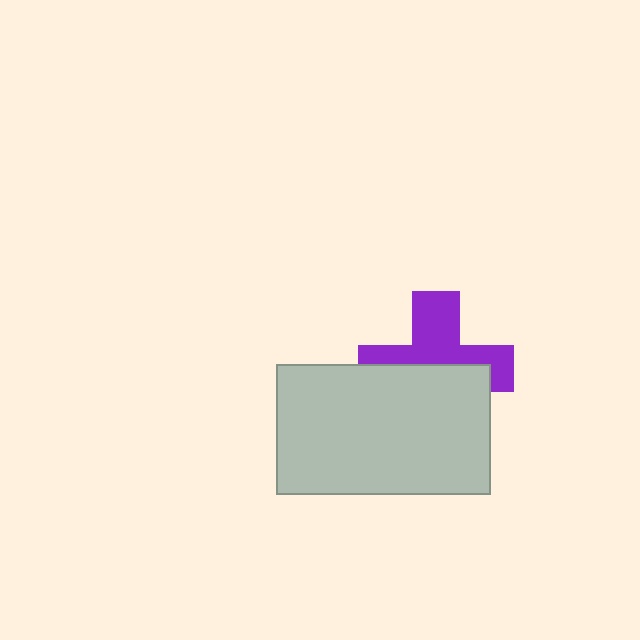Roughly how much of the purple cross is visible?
About half of it is visible (roughly 48%).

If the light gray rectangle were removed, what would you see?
You would see the complete purple cross.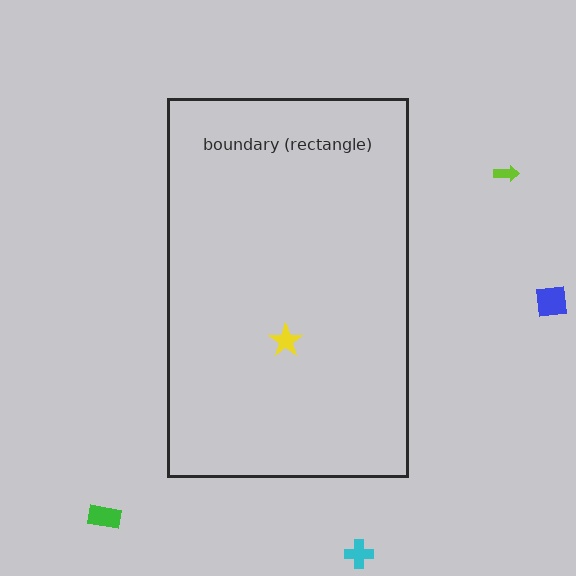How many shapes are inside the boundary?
1 inside, 4 outside.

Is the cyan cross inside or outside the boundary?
Outside.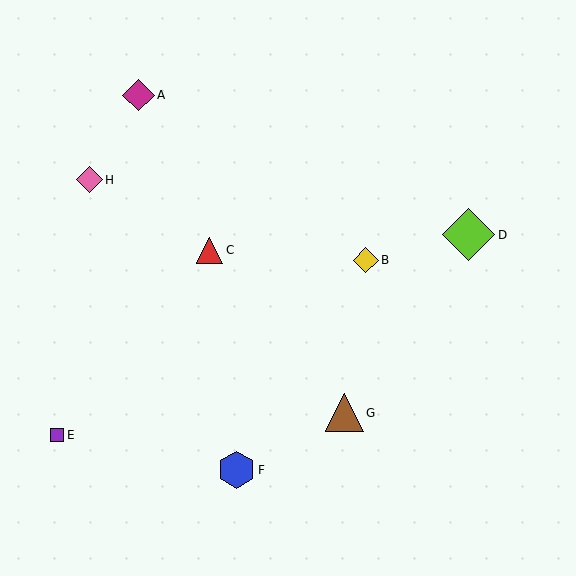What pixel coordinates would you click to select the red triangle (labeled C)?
Click at (209, 250) to select the red triangle C.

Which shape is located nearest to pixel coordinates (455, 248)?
The lime diamond (labeled D) at (469, 235) is nearest to that location.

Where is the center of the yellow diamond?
The center of the yellow diamond is at (366, 260).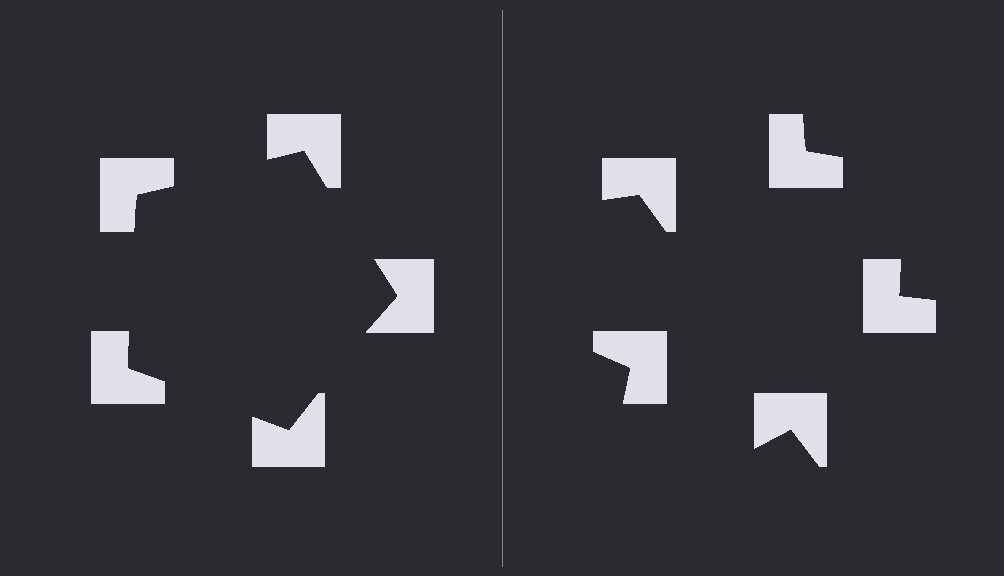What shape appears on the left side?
An illusory pentagon.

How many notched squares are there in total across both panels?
10 — 5 on each side.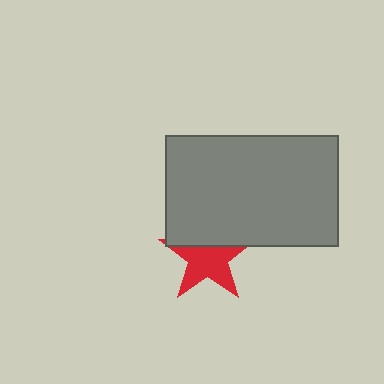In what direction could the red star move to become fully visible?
The red star could move down. That would shift it out from behind the gray rectangle entirely.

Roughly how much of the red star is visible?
About half of it is visible (roughly 64%).